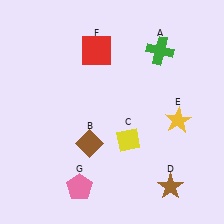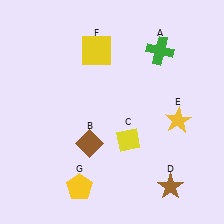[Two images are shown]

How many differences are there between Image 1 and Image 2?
There are 2 differences between the two images.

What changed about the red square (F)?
In Image 1, F is red. In Image 2, it changed to yellow.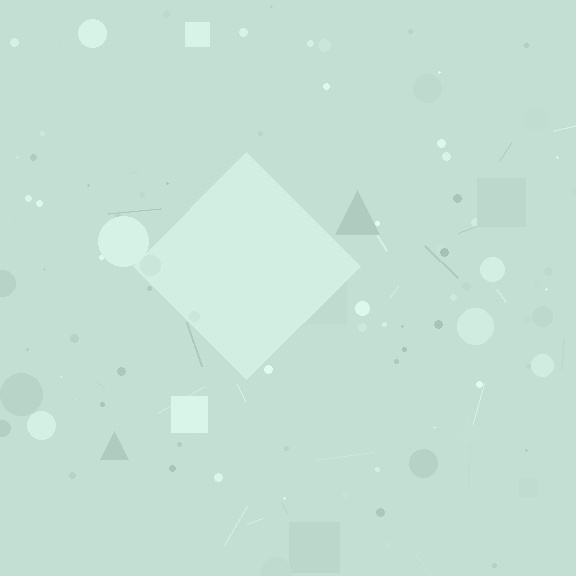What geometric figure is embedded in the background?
A diamond is embedded in the background.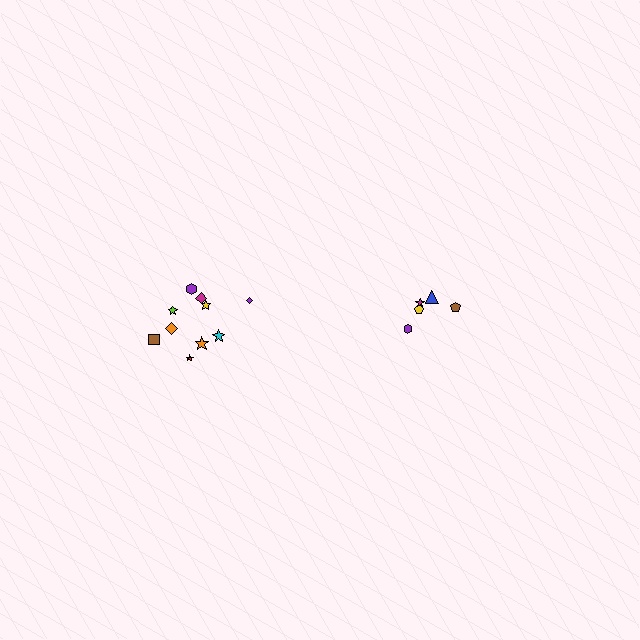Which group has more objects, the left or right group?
The left group.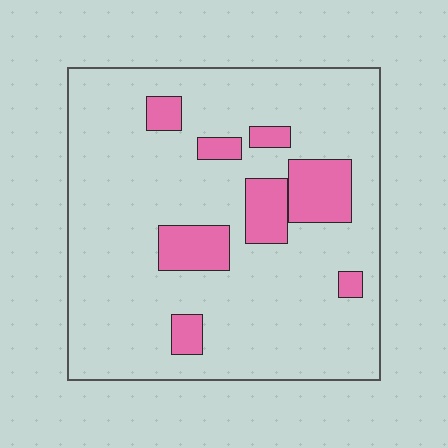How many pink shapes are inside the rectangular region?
8.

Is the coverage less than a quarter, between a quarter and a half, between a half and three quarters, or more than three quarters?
Less than a quarter.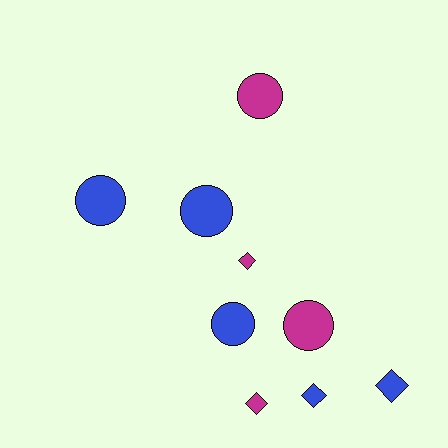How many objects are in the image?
There are 9 objects.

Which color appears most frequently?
Blue, with 5 objects.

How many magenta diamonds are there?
There are 2 magenta diamonds.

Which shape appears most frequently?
Circle, with 5 objects.